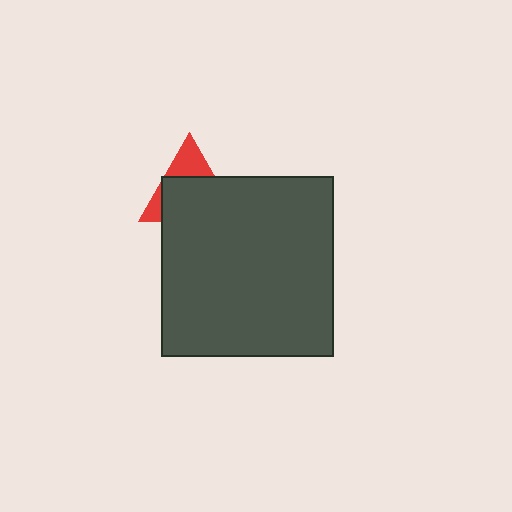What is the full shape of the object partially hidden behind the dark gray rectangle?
The partially hidden object is a red triangle.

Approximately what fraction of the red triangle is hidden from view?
Roughly 66% of the red triangle is hidden behind the dark gray rectangle.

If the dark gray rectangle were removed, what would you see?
You would see the complete red triangle.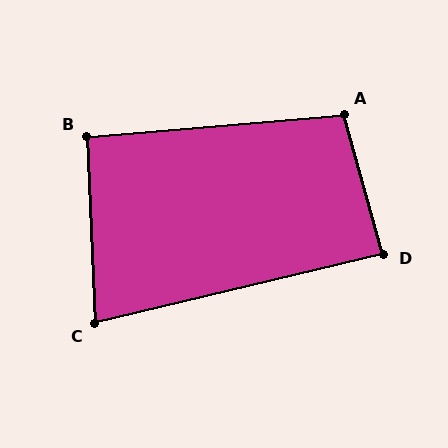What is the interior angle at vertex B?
Approximately 92 degrees (approximately right).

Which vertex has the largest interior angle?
A, at approximately 101 degrees.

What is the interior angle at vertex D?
Approximately 88 degrees (approximately right).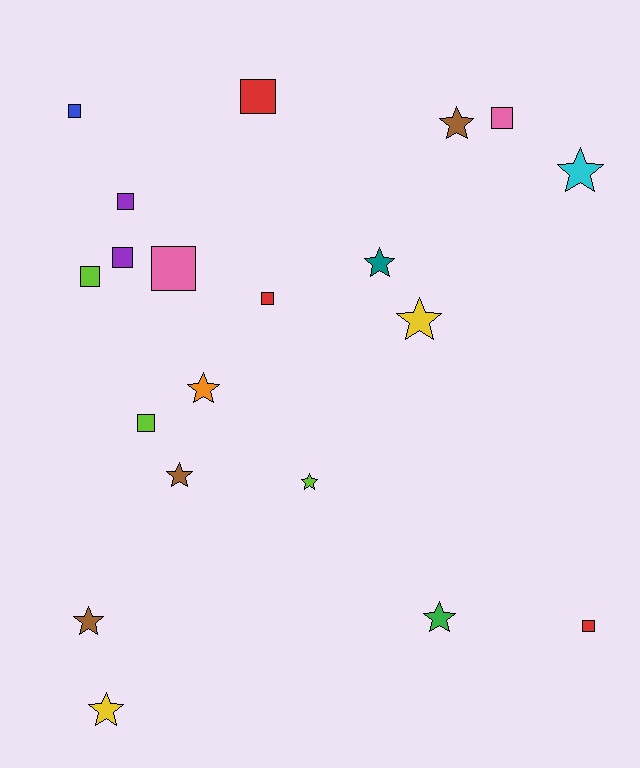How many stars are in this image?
There are 10 stars.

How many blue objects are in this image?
There is 1 blue object.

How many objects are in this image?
There are 20 objects.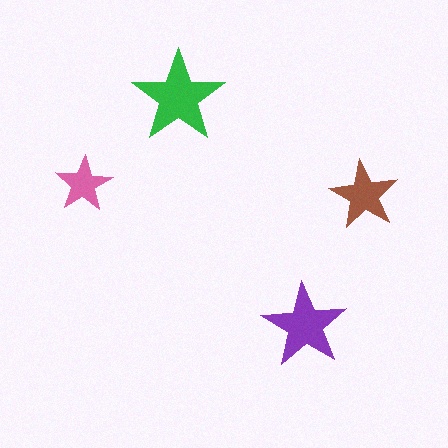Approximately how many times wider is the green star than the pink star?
About 1.5 times wider.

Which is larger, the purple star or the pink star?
The purple one.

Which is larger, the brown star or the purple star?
The purple one.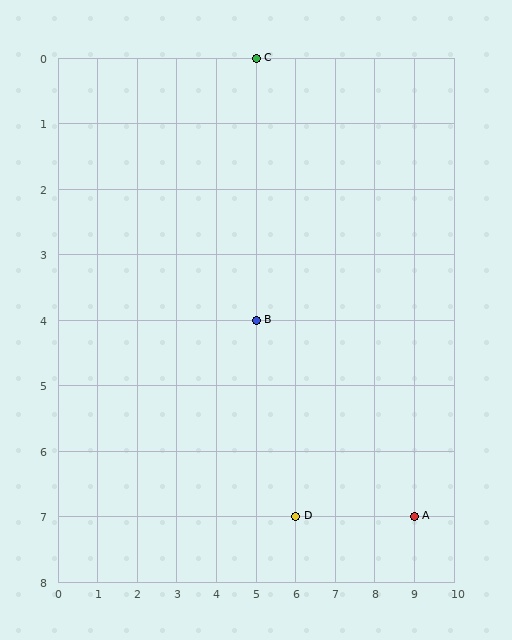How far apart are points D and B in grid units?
Points D and B are 1 column and 3 rows apart (about 3.2 grid units diagonally).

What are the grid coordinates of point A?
Point A is at grid coordinates (9, 7).